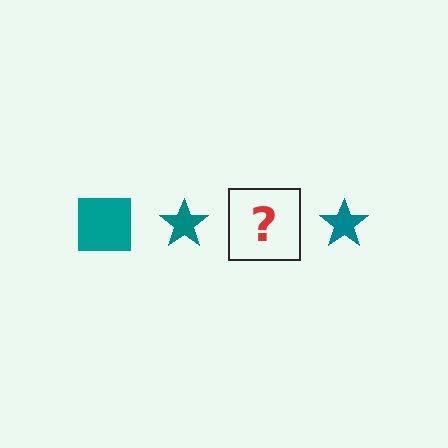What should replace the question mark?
The question mark should be replaced with a teal square.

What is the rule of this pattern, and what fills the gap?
The rule is that the pattern cycles through square, star shapes in teal. The gap should be filled with a teal square.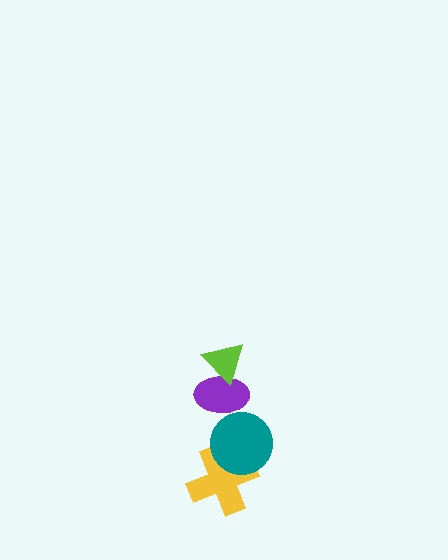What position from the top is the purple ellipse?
The purple ellipse is 2nd from the top.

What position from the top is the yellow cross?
The yellow cross is 4th from the top.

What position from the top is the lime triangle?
The lime triangle is 1st from the top.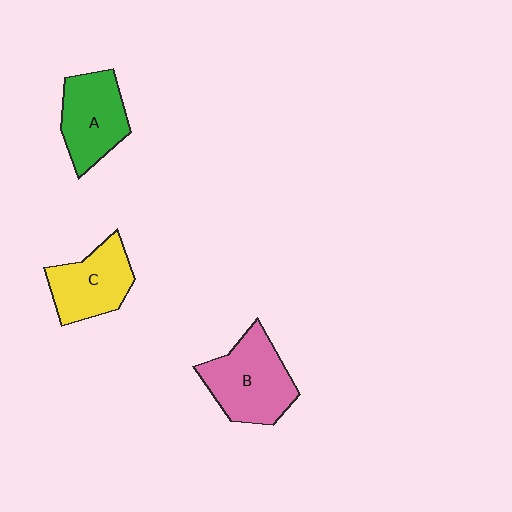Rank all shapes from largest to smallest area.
From largest to smallest: B (pink), A (green), C (yellow).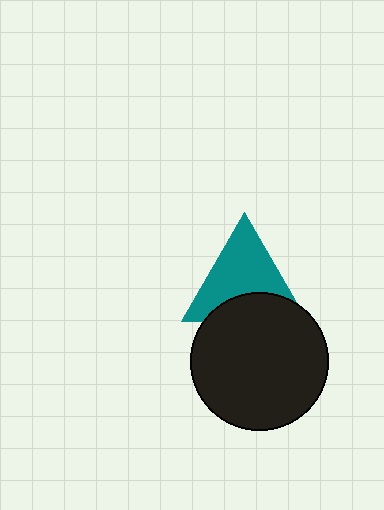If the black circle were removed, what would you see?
You would see the complete teal triangle.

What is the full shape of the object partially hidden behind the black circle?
The partially hidden object is a teal triangle.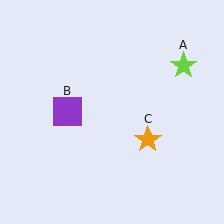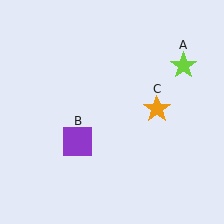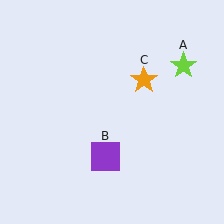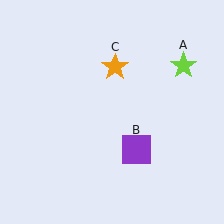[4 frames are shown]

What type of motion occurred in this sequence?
The purple square (object B), orange star (object C) rotated counterclockwise around the center of the scene.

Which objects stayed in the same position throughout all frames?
Lime star (object A) remained stationary.